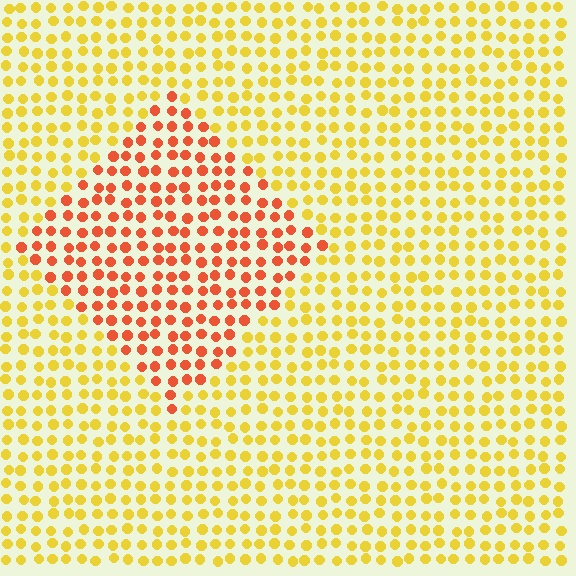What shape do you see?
I see a diamond.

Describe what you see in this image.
The image is filled with small yellow elements in a uniform arrangement. A diamond-shaped region is visible where the elements are tinted to a slightly different hue, forming a subtle color boundary.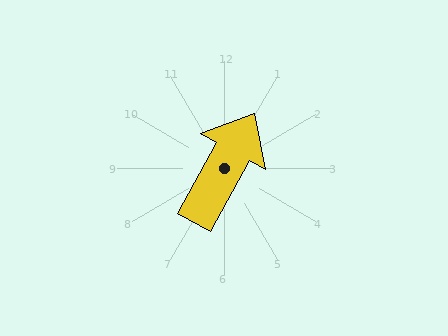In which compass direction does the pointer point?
Northeast.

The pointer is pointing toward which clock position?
Roughly 1 o'clock.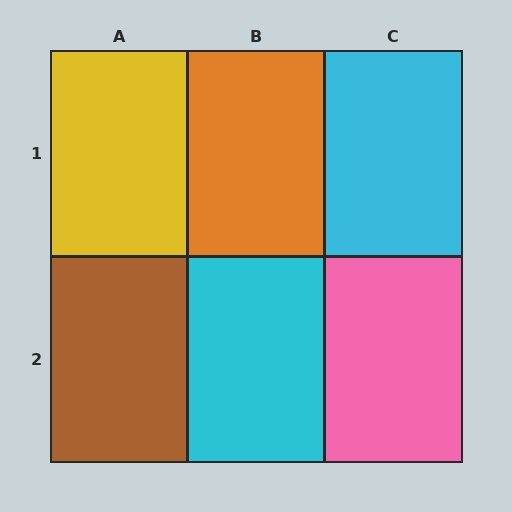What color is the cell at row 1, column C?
Cyan.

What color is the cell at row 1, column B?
Orange.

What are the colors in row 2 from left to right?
Brown, cyan, pink.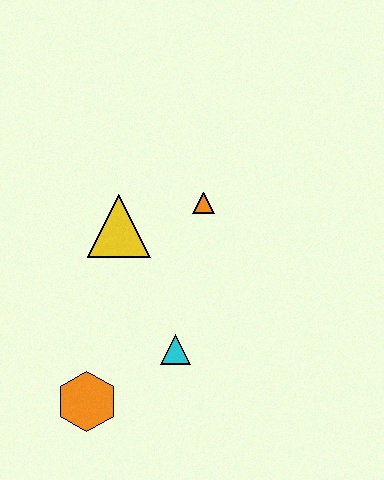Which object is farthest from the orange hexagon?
The orange triangle is farthest from the orange hexagon.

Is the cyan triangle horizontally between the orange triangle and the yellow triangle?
Yes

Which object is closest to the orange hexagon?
The cyan triangle is closest to the orange hexagon.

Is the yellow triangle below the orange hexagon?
No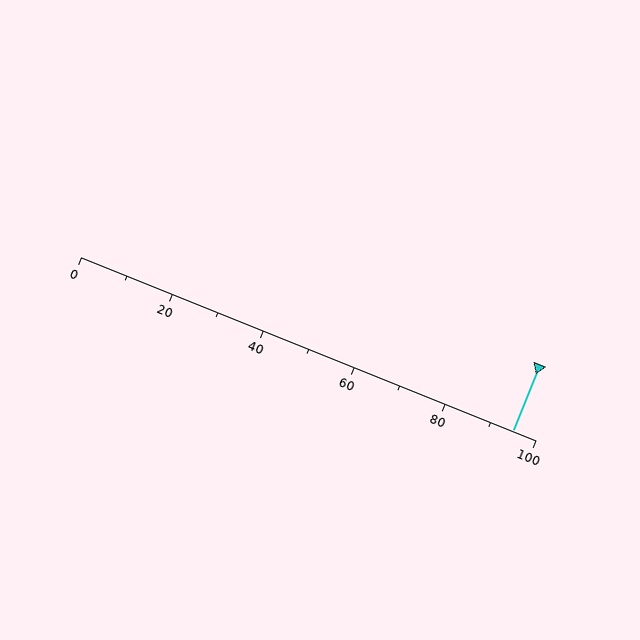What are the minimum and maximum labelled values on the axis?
The axis runs from 0 to 100.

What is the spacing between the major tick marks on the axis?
The major ticks are spaced 20 apart.